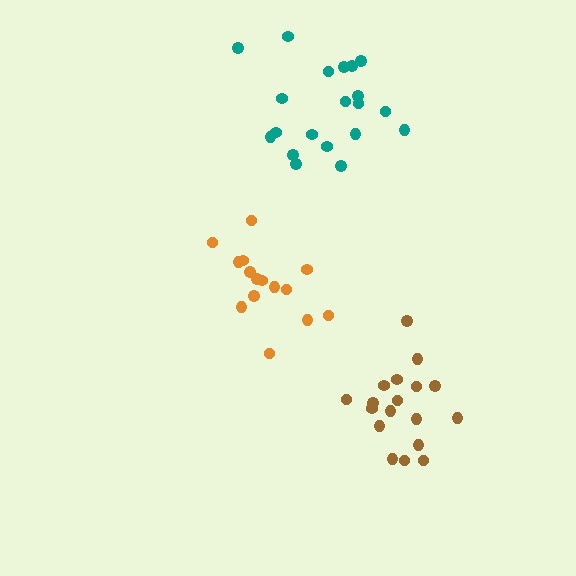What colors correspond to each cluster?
The clusters are colored: orange, brown, teal.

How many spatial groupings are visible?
There are 3 spatial groupings.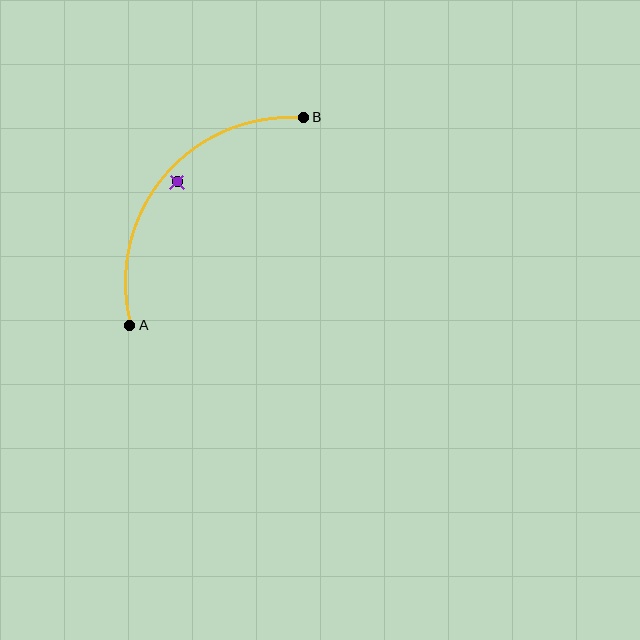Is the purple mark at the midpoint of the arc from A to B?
No — the purple mark does not lie on the arc at all. It sits slightly inside the curve.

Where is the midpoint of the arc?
The arc midpoint is the point on the curve farthest from the straight line joining A and B. It sits above and to the left of that line.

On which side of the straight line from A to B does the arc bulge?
The arc bulges above and to the left of the straight line connecting A and B.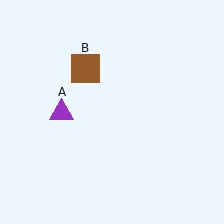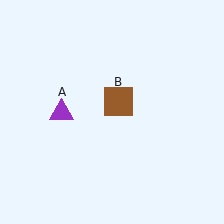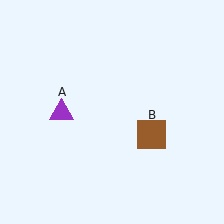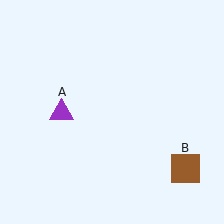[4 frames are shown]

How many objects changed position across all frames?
1 object changed position: brown square (object B).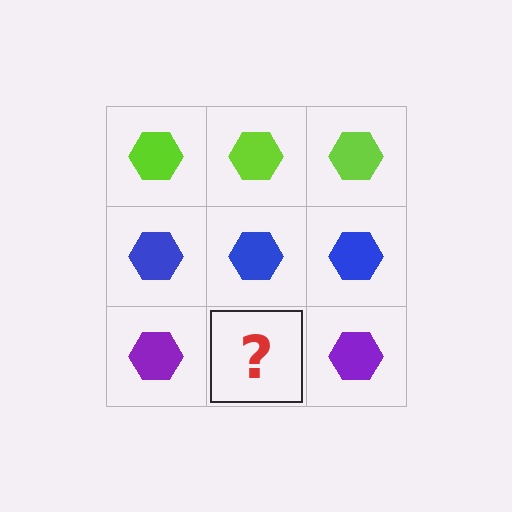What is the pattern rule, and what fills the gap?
The rule is that each row has a consistent color. The gap should be filled with a purple hexagon.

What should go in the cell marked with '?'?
The missing cell should contain a purple hexagon.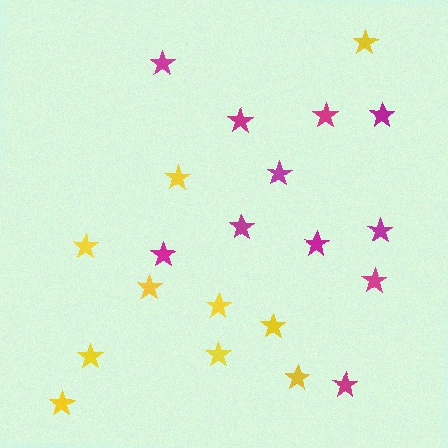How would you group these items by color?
There are 2 groups: one group of yellow stars (10) and one group of magenta stars (11).